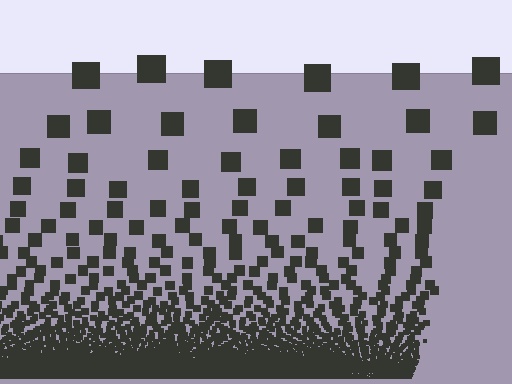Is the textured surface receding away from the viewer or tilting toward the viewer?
The surface appears to tilt toward the viewer. Texture elements get larger and sparser toward the top.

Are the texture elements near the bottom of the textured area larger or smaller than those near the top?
Smaller. The gradient is inverted — elements near the bottom are smaller and denser.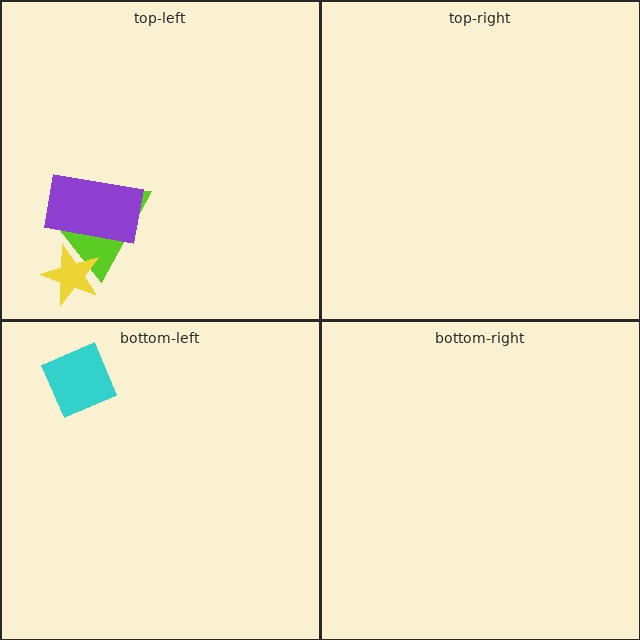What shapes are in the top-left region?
The lime trapezoid, the yellow star, the purple rectangle.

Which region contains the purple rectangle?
The top-left region.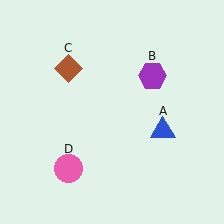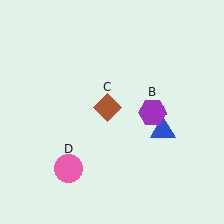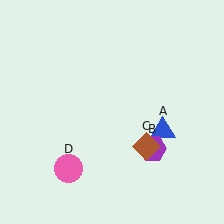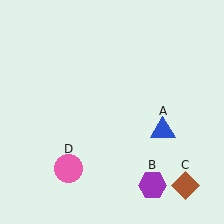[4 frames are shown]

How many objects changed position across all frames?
2 objects changed position: purple hexagon (object B), brown diamond (object C).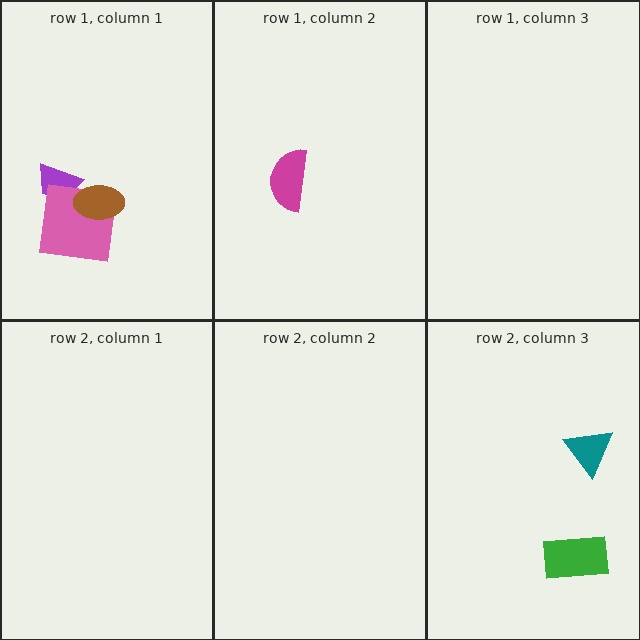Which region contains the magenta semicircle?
The row 1, column 2 region.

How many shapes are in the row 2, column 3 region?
2.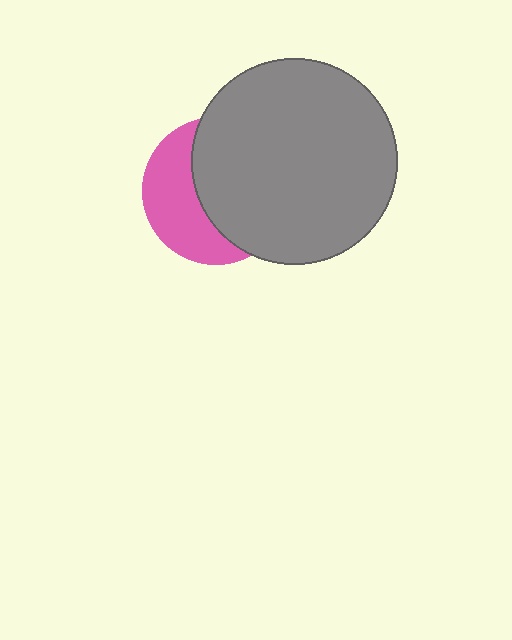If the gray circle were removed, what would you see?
You would see the complete pink circle.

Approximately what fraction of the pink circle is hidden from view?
Roughly 58% of the pink circle is hidden behind the gray circle.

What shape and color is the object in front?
The object in front is a gray circle.